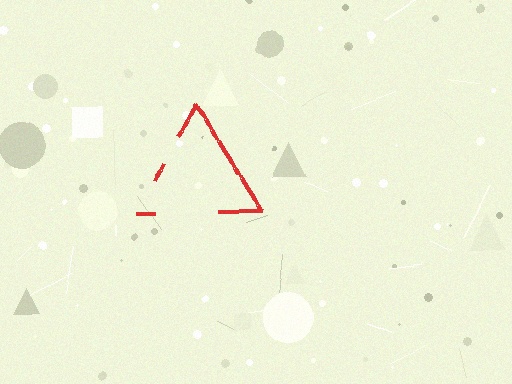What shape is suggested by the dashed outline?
The dashed outline suggests a triangle.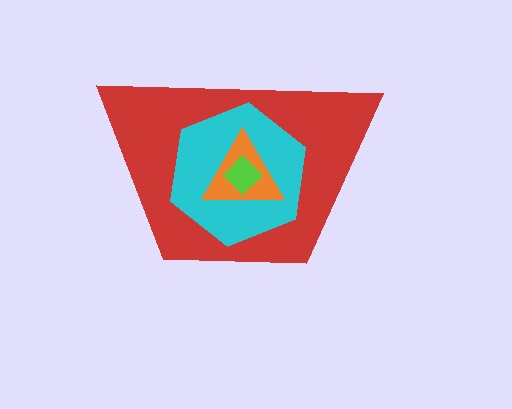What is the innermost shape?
The lime diamond.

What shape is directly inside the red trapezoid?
The cyan hexagon.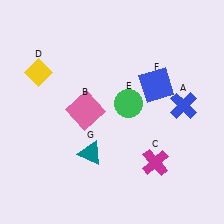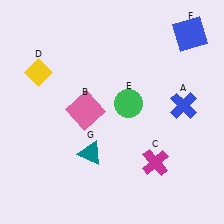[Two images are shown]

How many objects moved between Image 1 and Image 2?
1 object moved between the two images.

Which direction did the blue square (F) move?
The blue square (F) moved up.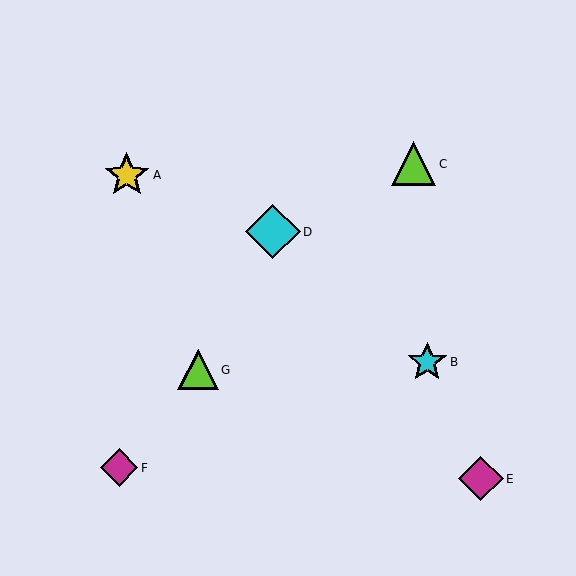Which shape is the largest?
The cyan diamond (labeled D) is the largest.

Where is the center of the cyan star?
The center of the cyan star is at (427, 362).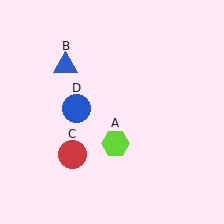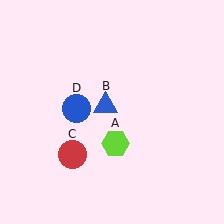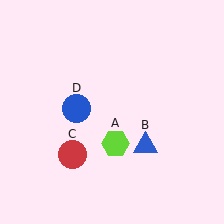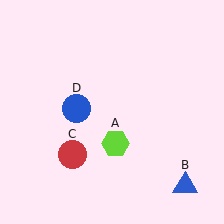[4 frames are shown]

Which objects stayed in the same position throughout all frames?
Lime hexagon (object A) and red circle (object C) and blue circle (object D) remained stationary.